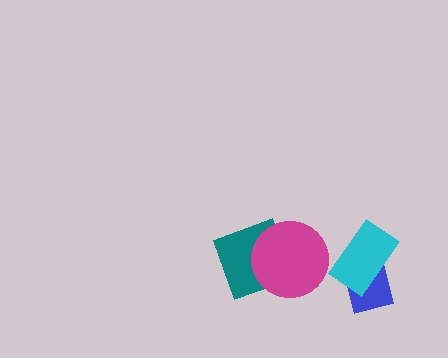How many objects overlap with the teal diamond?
1 object overlaps with the teal diamond.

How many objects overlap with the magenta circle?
1 object overlaps with the magenta circle.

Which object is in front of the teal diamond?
The magenta circle is in front of the teal diamond.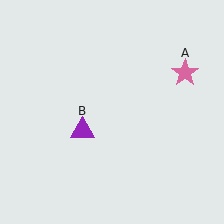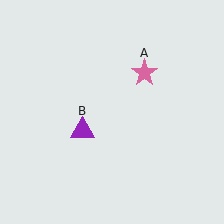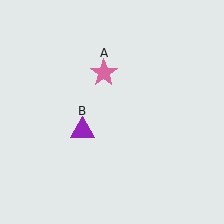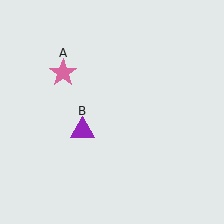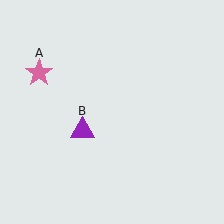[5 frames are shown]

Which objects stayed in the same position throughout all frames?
Purple triangle (object B) remained stationary.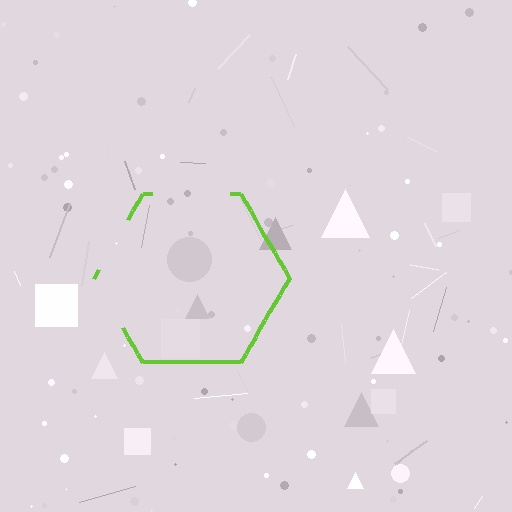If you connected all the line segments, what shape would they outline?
They would outline a hexagon.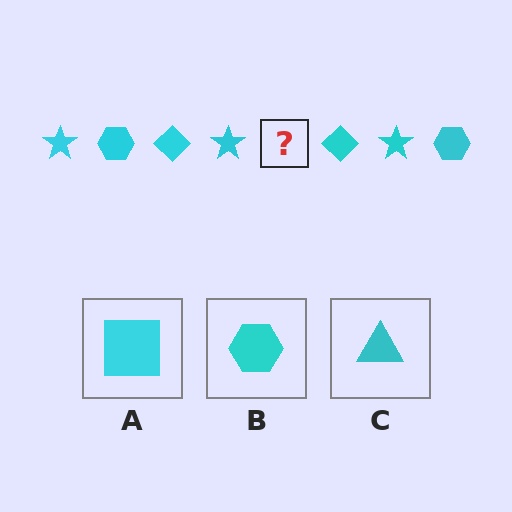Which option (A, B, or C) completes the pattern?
B.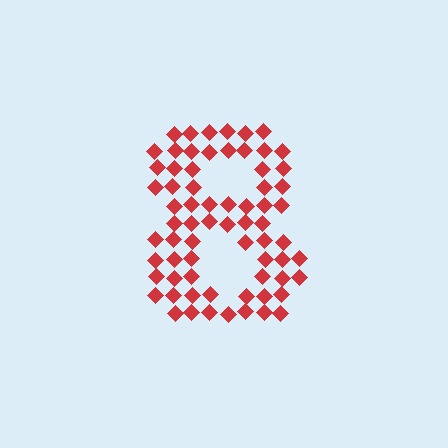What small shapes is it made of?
It is made of small diamonds.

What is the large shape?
The large shape is the digit 8.